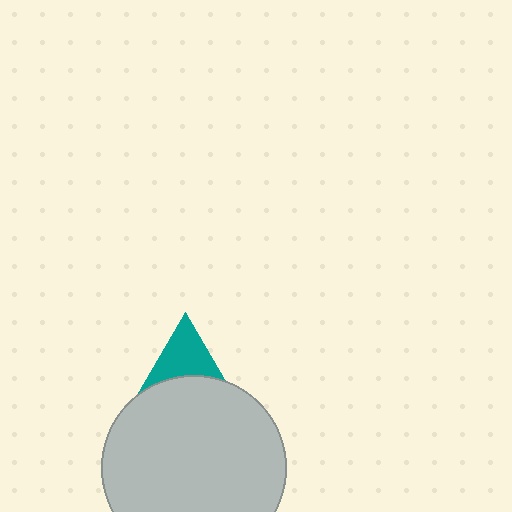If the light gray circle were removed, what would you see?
You would see the complete teal triangle.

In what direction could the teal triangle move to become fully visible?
The teal triangle could move up. That would shift it out from behind the light gray circle entirely.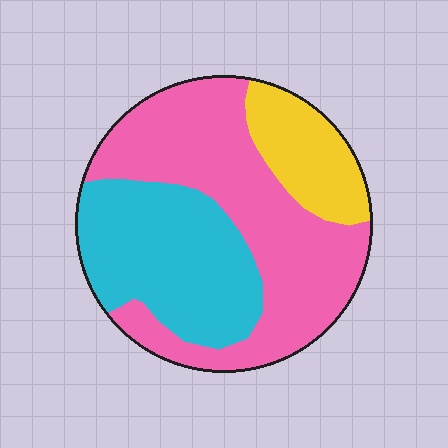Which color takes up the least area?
Yellow, at roughly 15%.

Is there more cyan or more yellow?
Cyan.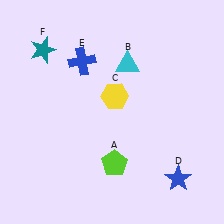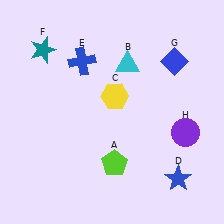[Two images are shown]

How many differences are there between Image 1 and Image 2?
There are 2 differences between the two images.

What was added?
A blue diamond (G), a purple circle (H) were added in Image 2.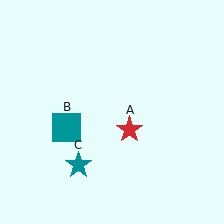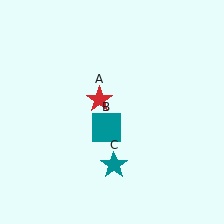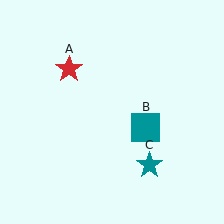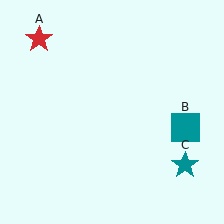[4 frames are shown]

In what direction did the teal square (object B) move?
The teal square (object B) moved right.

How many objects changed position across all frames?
3 objects changed position: red star (object A), teal square (object B), teal star (object C).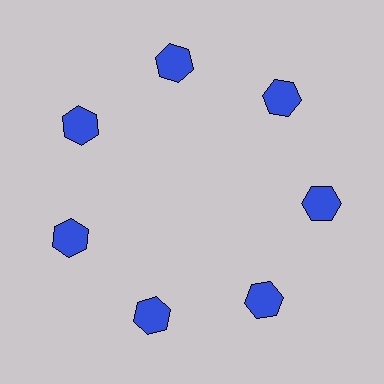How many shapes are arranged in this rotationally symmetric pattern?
There are 7 shapes, arranged in 7 groups of 1.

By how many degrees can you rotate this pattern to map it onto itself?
The pattern maps onto itself every 51 degrees of rotation.